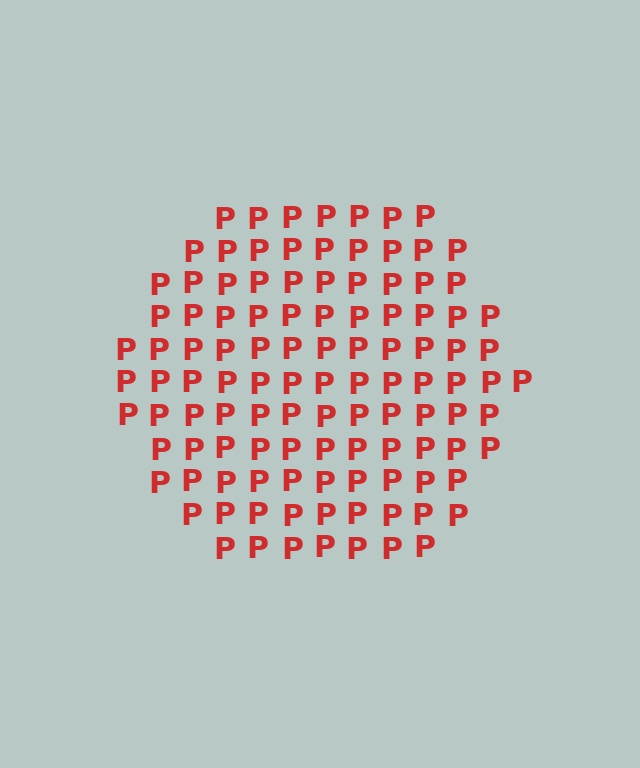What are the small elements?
The small elements are letter P's.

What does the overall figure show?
The overall figure shows a hexagon.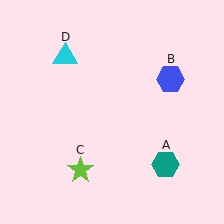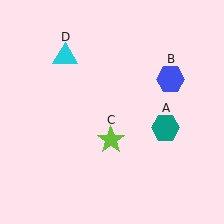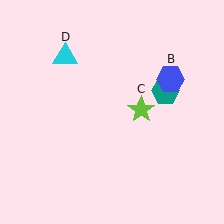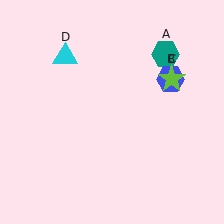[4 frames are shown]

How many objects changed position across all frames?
2 objects changed position: teal hexagon (object A), lime star (object C).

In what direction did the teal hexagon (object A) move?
The teal hexagon (object A) moved up.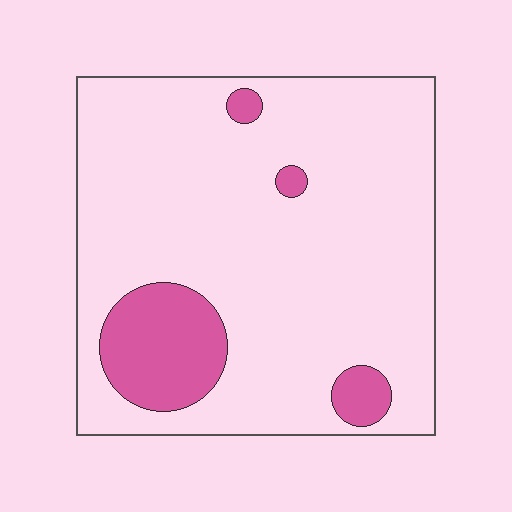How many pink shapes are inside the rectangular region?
4.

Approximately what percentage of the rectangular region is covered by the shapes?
Approximately 15%.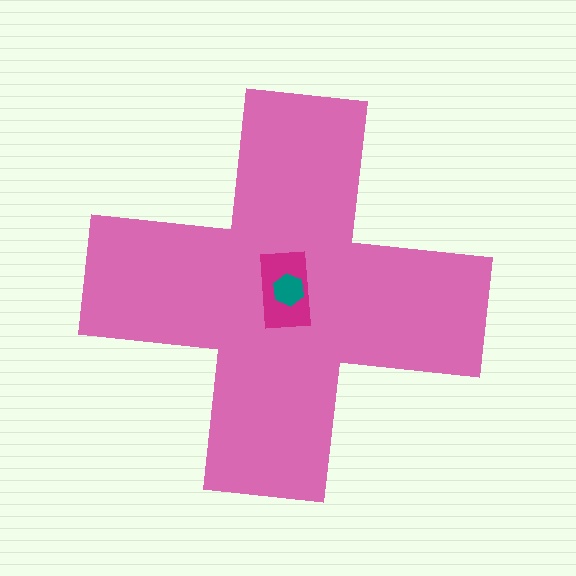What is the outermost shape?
The pink cross.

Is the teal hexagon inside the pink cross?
Yes.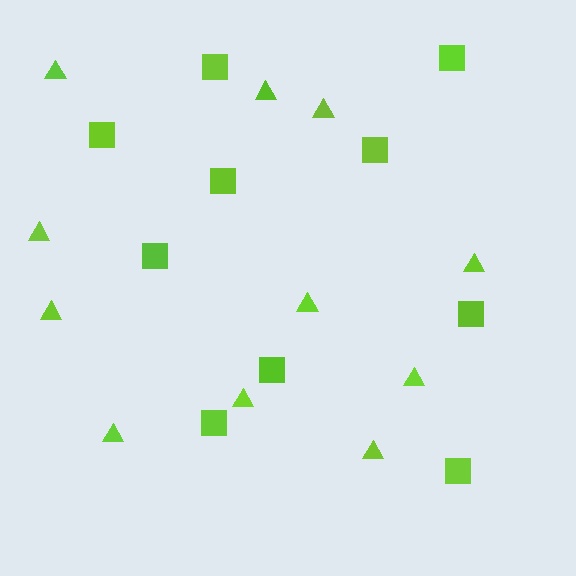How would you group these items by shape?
There are 2 groups: one group of triangles (11) and one group of squares (10).